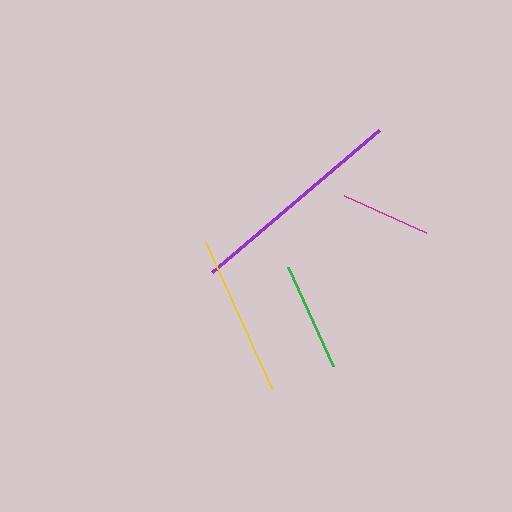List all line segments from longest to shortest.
From longest to shortest: purple, yellow, green, magenta.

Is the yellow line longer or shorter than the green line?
The yellow line is longer than the green line.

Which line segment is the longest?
The purple line is the longest at approximately 220 pixels.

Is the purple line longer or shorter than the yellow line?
The purple line is longer than the yellow line.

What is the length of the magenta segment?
The magenta segment is approximately 90 pixels long.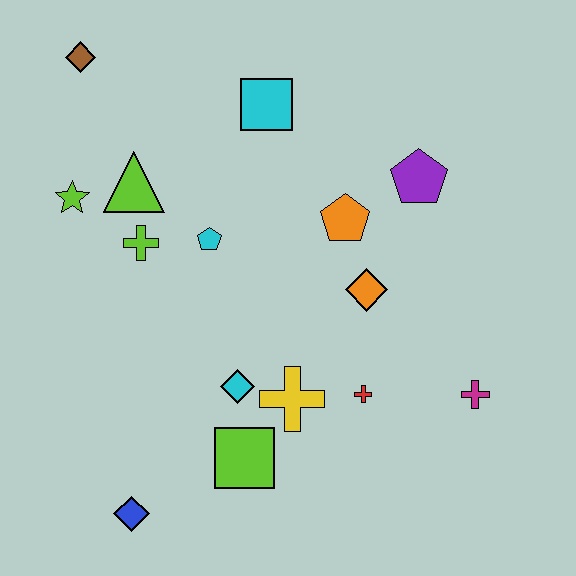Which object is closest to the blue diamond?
The lime square is closest to the blue diamond.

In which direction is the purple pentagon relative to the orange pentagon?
The purple pentagon is to the right of the orange pentagon.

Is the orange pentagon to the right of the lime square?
Yes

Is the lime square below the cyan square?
Yes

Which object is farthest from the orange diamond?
The brown diamond is farthest from the orange diamond.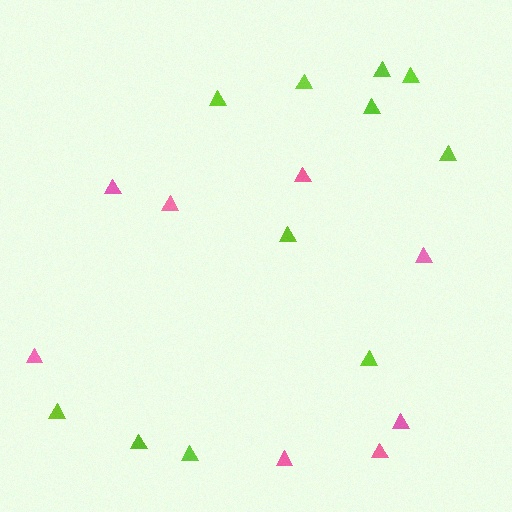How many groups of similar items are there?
There are 2 groups: one group of pink triangles (8) and one group of lime triangles (11).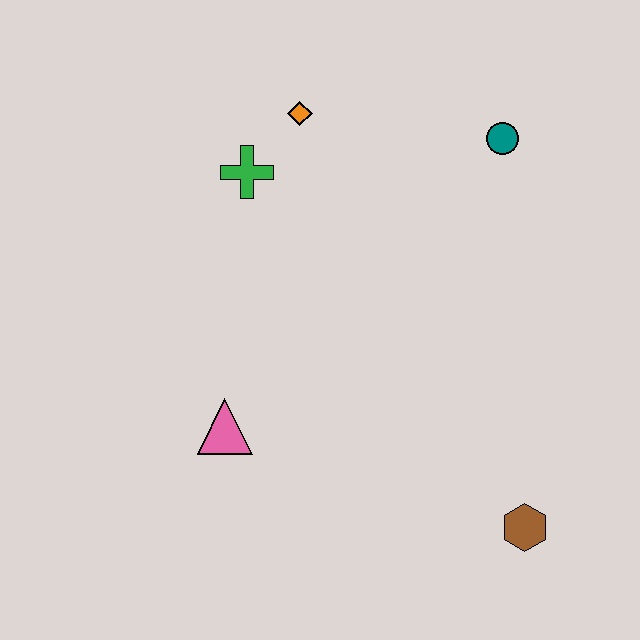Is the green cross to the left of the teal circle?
Yes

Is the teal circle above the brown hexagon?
Yes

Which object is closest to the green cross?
The orange diamond is closest to the green cross.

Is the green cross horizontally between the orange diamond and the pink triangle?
Yes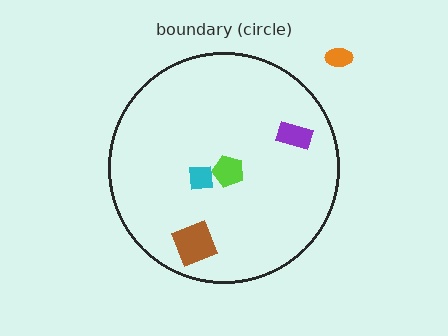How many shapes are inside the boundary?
4 inside, 1 outside.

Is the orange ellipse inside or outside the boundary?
Outside.